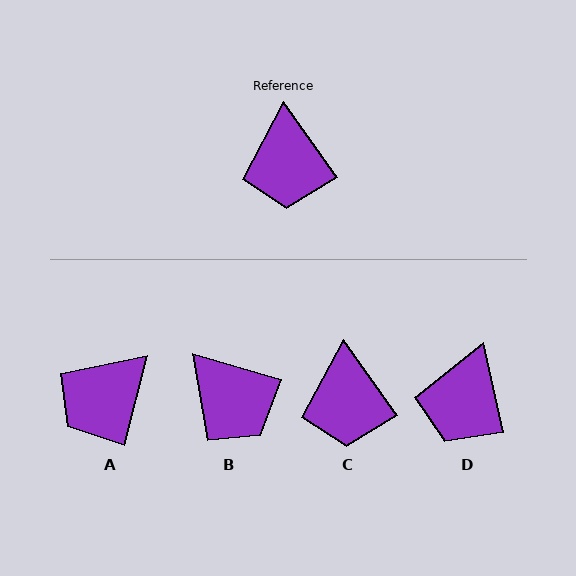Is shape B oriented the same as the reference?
No, it is off by about 38 degrees.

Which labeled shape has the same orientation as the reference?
C.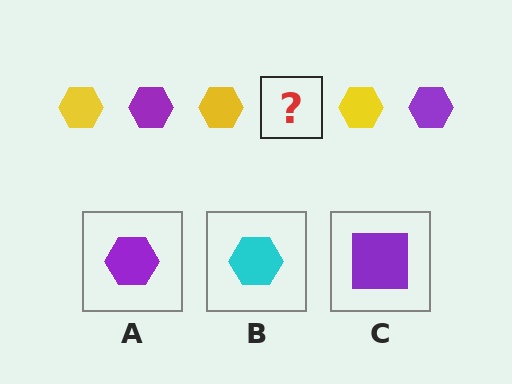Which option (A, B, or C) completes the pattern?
A.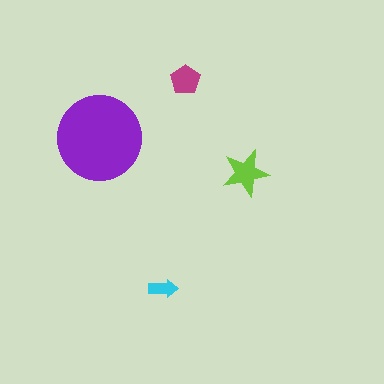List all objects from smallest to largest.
The cyan arrow, the magenta pentagon, the lime star, the purple circle.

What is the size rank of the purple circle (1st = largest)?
1st.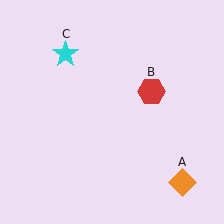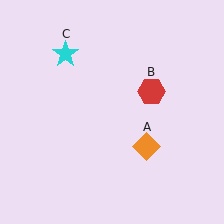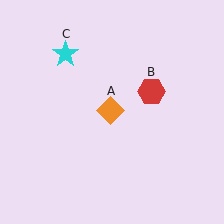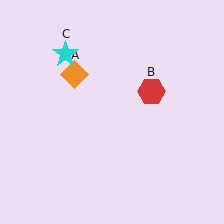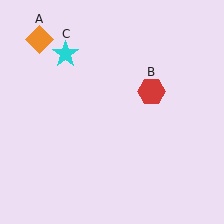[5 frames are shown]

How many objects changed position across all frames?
1 object changed position: orange diamond (object A).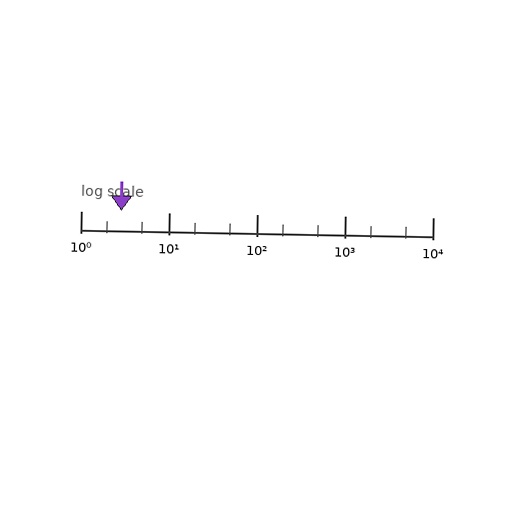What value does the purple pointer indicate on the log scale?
The pointer indicates approximately 2.9.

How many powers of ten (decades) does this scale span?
The scale spans 4 decades, from 1 to 10000.